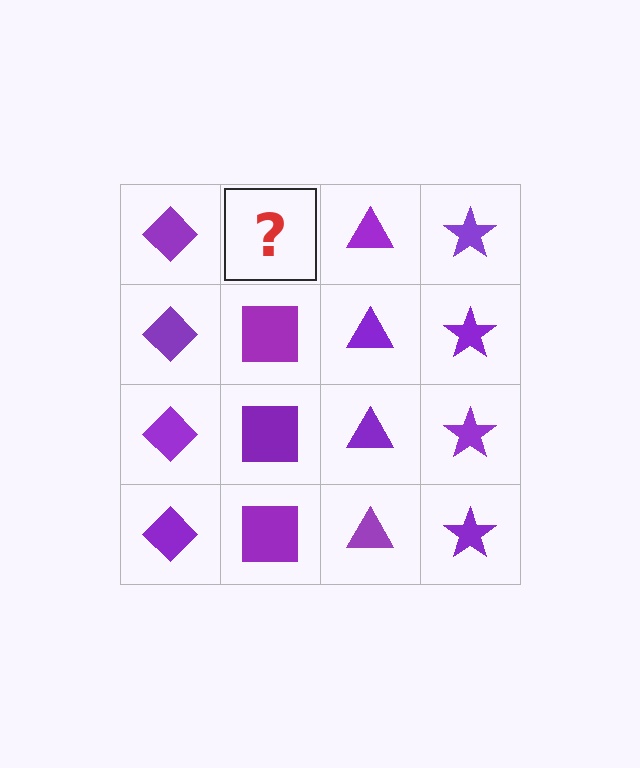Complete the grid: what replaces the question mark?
The question mark should be replaced with a purple square.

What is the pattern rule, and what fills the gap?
The rule is that each column has a consistent shape. The gap should be filled with a purple square.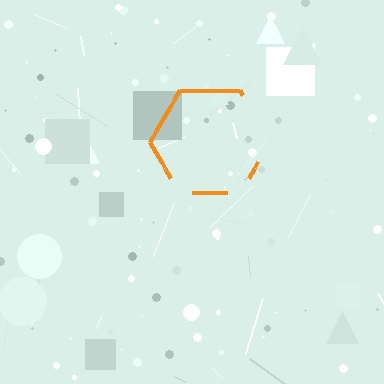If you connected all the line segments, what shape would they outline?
They would outline a hexagon.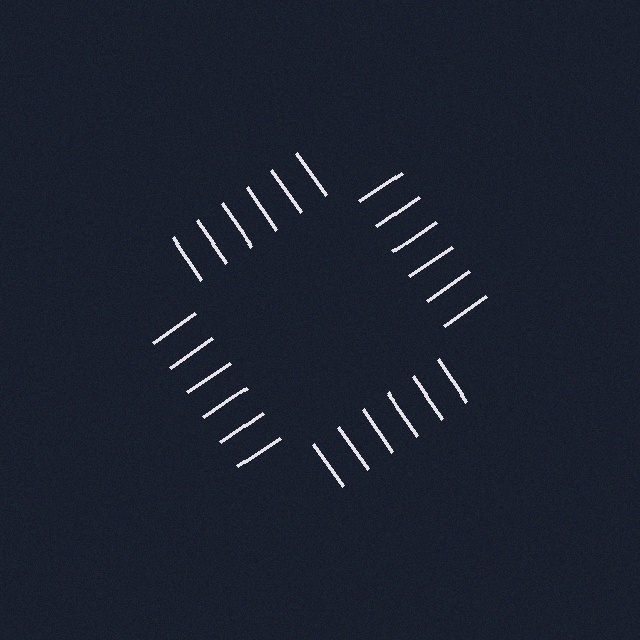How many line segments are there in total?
24 — 6 along each of the 4 edges.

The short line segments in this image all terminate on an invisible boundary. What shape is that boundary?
An illusory square — the line segments terminate on its edges but no continuous stroke is drawn.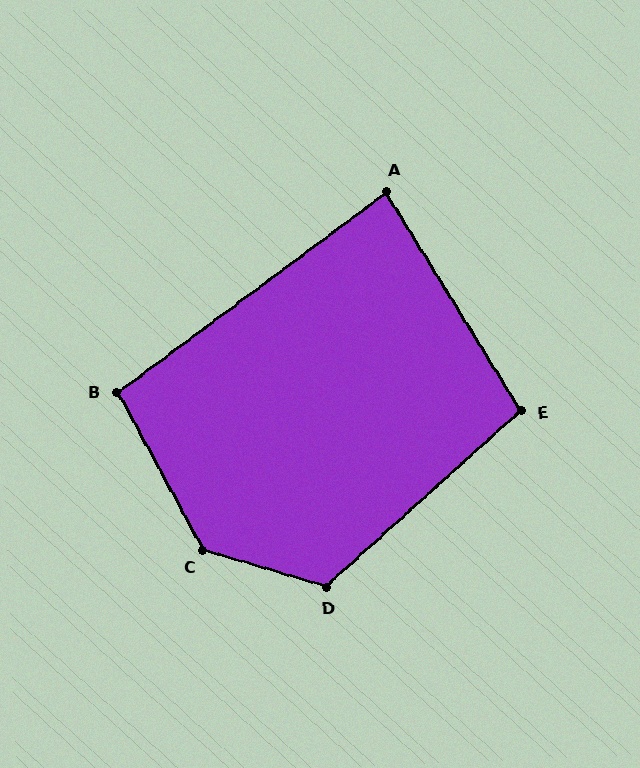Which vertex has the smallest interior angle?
A, at approximately 85 degrees.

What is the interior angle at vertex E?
Approximately 100 degrees (obtuse).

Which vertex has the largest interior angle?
C, at approximately 135 degrees.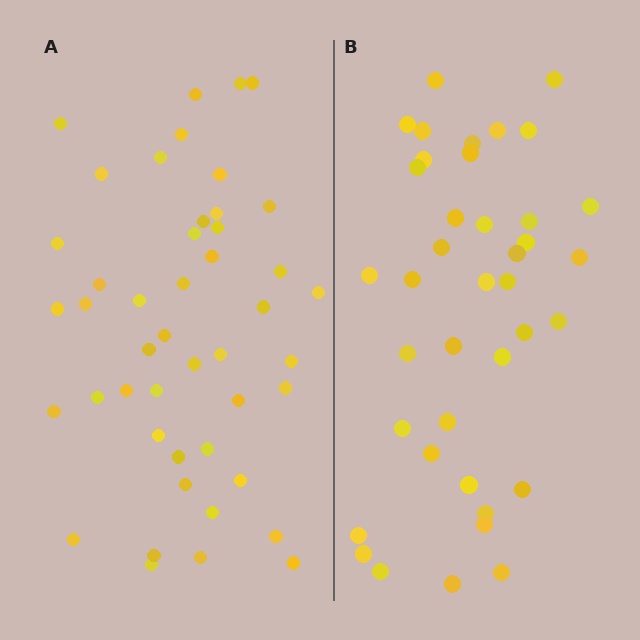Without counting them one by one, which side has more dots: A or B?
Region A (the left region) has more dots.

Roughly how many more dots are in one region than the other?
Region A has roughly 8 or so more dots than region B.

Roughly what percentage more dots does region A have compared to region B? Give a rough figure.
About 20% more.